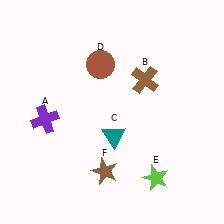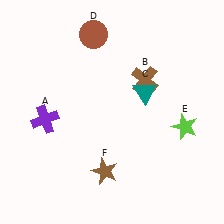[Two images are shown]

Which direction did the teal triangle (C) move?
The teal triangle (C) moved up.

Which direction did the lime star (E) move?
The lime star (E) moved up.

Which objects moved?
The objects that moved are: the teal triangle (C), the brown circle (D), the lime star (E).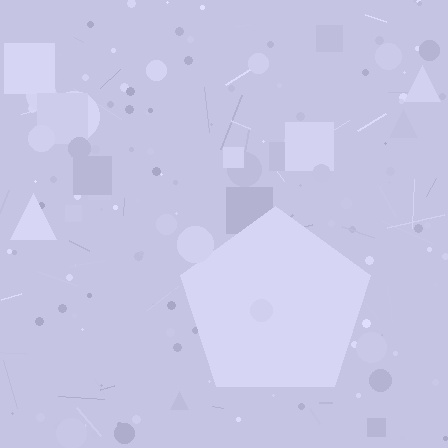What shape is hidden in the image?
A pentagon is hidden in the image.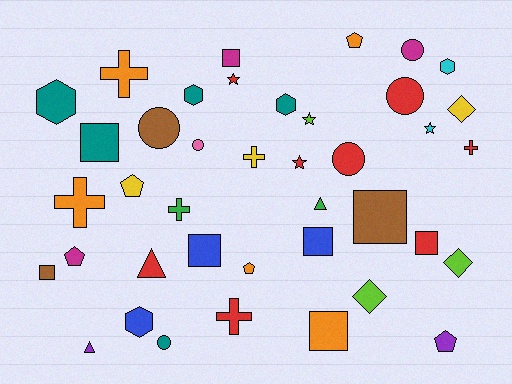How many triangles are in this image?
There are 3 triangles.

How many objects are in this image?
There are 40 objects.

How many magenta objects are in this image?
There are 3 magenta objects.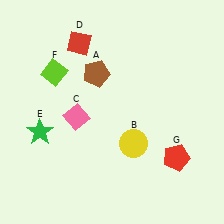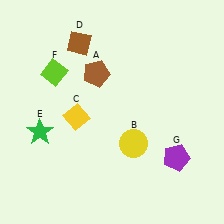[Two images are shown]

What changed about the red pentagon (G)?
In Image 1, G is red. In Image 2, it changed to purple.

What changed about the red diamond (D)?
In Image 1, D is red. In Image 2, it changed to brown.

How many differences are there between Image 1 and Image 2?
There are 3 differences between the two images.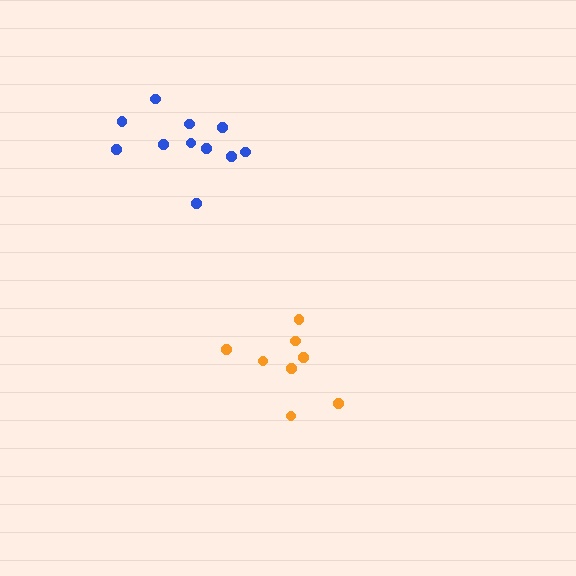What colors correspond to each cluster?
The clusters are colored: blue, orange.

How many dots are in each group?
Group 1: 11 dots, Group 2: 8 dots (19 total).